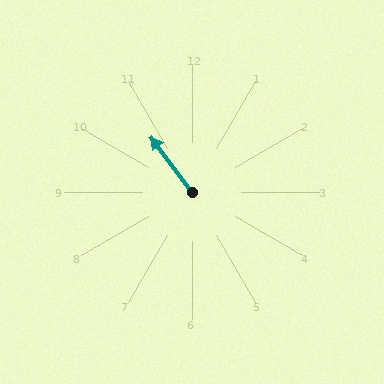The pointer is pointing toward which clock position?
Roughly 11 o'clock.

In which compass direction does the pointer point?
Northwest.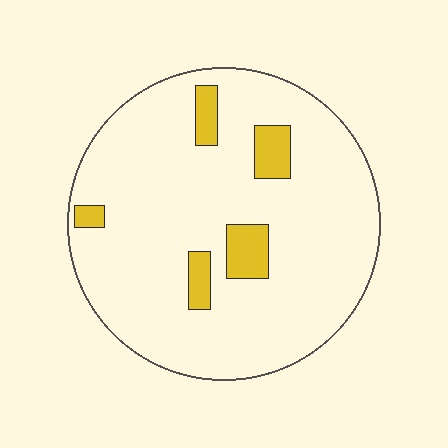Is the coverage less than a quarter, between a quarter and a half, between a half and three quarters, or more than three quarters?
Less than a quarter.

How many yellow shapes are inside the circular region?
5.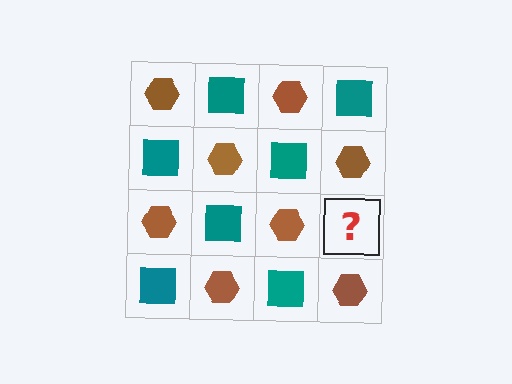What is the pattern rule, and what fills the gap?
The rule is that it alternates brown hexagon and teal square in a checkerboard pattern. The gap should be filled with a teal square.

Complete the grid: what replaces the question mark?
The question mark should be replaced with a teal square.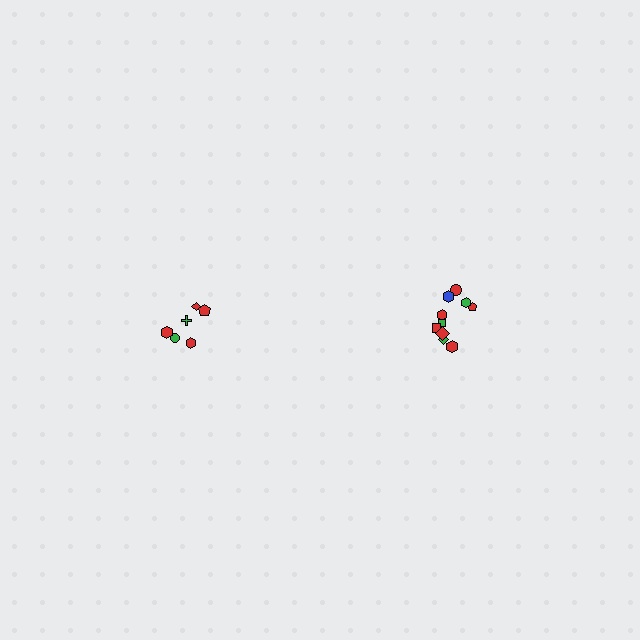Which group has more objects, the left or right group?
The right group.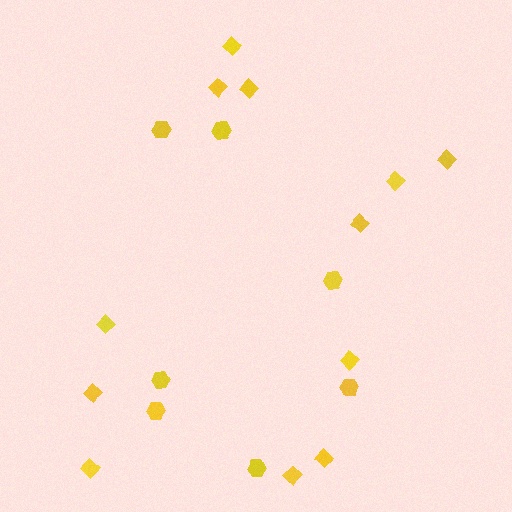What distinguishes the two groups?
There are 2 groups: one group of diamonds (12) and one group of hexagons (7).